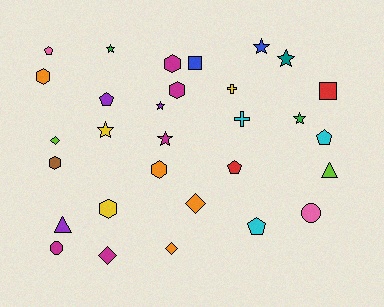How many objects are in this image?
There are 30 objects.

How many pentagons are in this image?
There are 5 pentagons.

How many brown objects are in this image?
There is 1 brown object.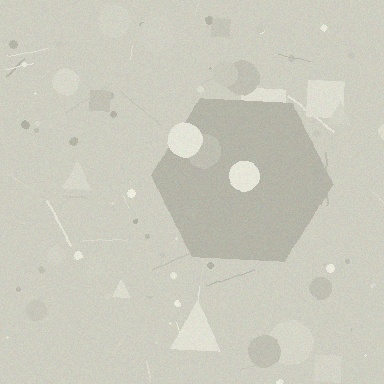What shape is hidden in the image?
A hexagon is hidden in the image.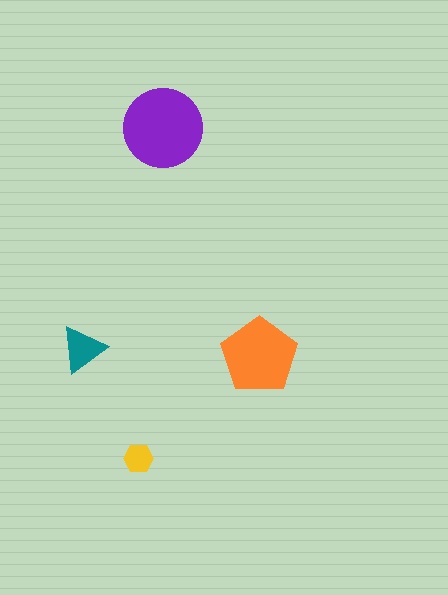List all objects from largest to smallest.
The purple circle, the orange pentagon, the teal triangle, the yellow hexagon.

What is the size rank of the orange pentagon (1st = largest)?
2nd.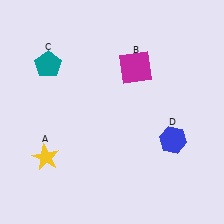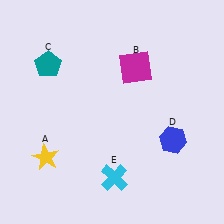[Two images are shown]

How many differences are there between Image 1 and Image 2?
There is 1 difference between the two images.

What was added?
A cyan cross (E) was added in Image 2.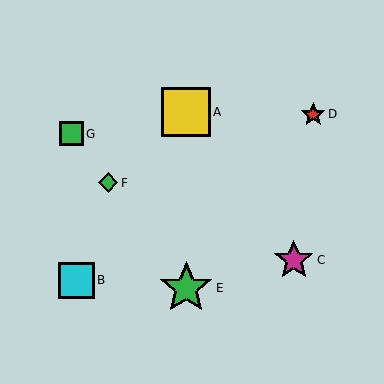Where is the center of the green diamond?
The center of the green diamond is at (108, 183).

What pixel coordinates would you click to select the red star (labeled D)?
Click at (313, 114) to select the red star D.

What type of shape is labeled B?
Shape B is a cyan square.